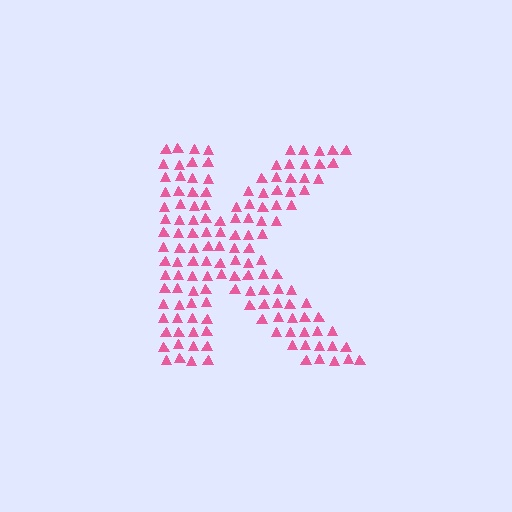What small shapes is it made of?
It is made of small triangles.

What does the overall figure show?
The overall figure shows the letter K.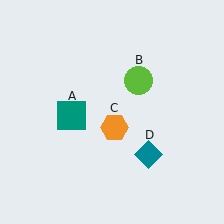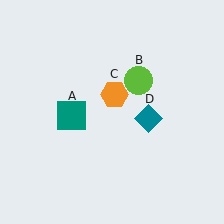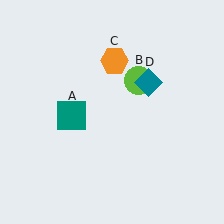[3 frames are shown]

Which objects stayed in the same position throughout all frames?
Teal square (object A) and lime circle (object B) remained stationary.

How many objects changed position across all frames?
2 objects changed position: orange hexagon (object C), teal diamond (object D).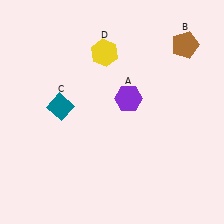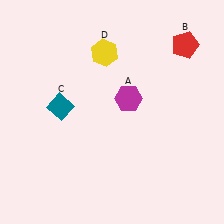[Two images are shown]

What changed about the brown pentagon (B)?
In Image 1, B is brown. In Image 2, it changed to red.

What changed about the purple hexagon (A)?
In Image 1, A is purple. In Image 2, it changed to magenta.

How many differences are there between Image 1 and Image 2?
There are 2 differences between the two images.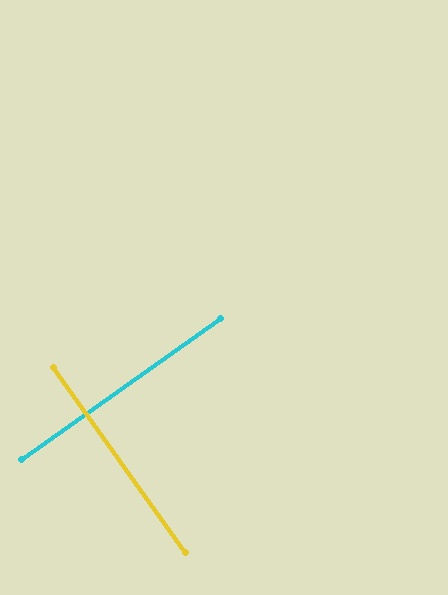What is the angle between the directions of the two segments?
Approximately 90 degrees.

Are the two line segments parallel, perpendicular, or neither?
Perpendicular — they meet at approximately 90°.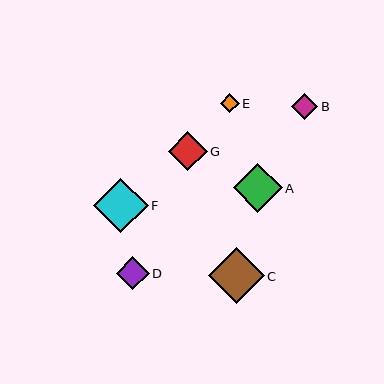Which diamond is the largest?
Diamond C is the largest with a size of approximately 56 pixels.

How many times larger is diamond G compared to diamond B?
Diamond G is approximately 1.5 times the size of diamond B.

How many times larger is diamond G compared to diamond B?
Diamond G is approximately 1.5 times the size of diamond B.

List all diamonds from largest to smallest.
From largest to smallest: C, F, A, G, D, B, E.